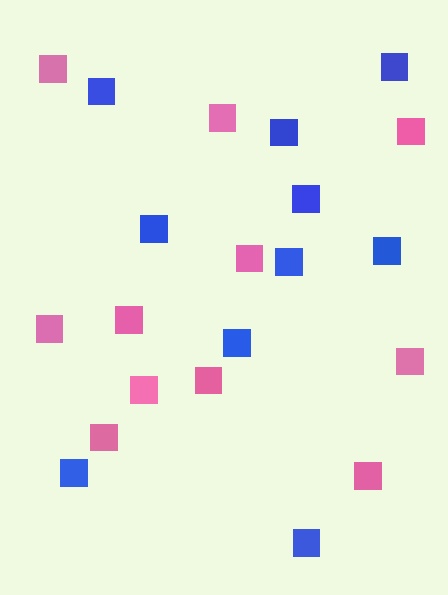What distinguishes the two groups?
There are 2 groups: one group of pink squares (11) and one group of blue squares (10).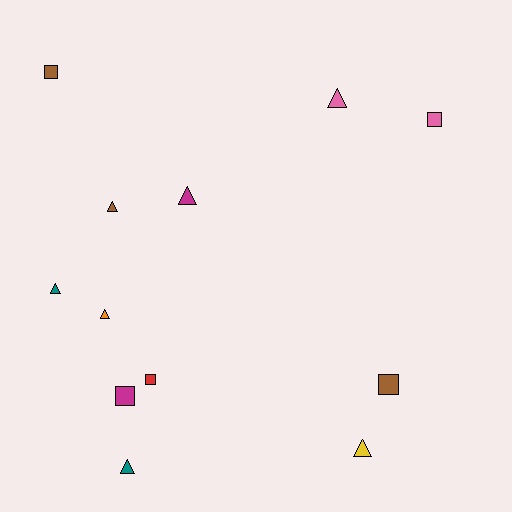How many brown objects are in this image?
There are 3 brown objects.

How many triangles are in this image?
There are 7 triangles.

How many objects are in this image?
There are 12 objects.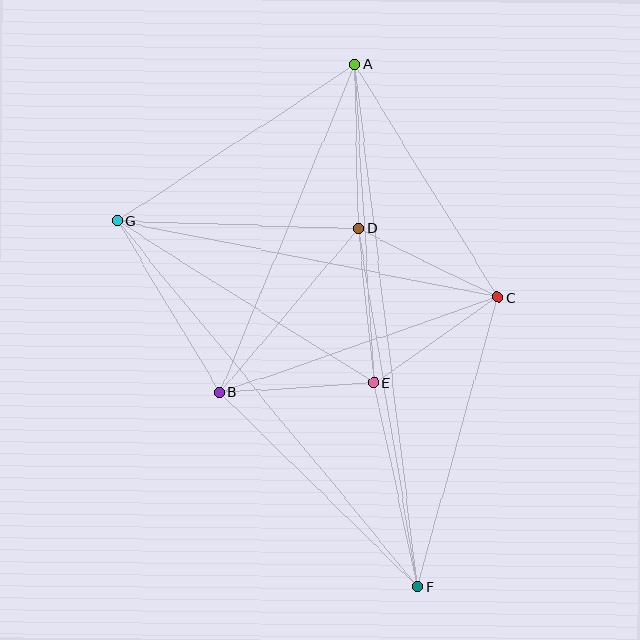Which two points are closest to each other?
Points C and E are closest to each other.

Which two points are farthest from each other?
Points A and F are farthest from each other.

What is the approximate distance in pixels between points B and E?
The distance between B and E is approximately 155 pixels.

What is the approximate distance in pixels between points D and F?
The distance between D and F is approximately 363 pixels.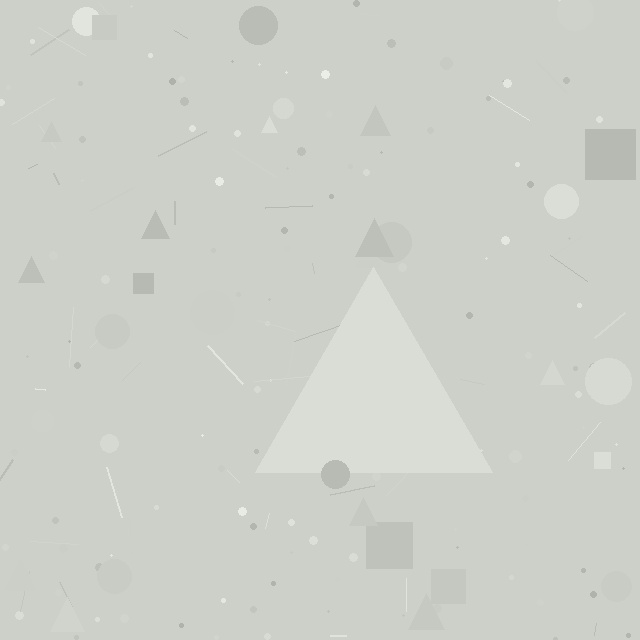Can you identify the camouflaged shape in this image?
The camouflaged shape is a triangle.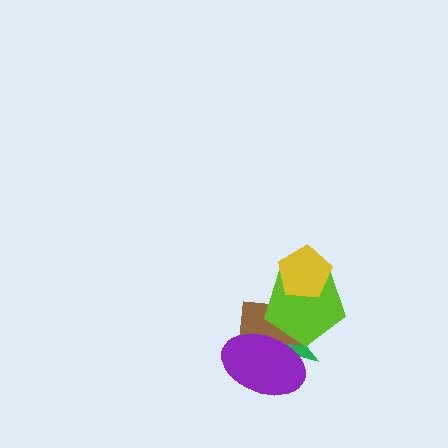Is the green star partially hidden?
Yes, it is partially covered by another shape.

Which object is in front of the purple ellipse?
The lime pentagon is in front of the purple ellipse.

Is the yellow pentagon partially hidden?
No, no other shape covers it.